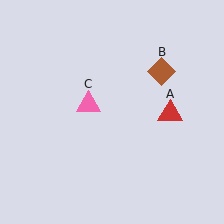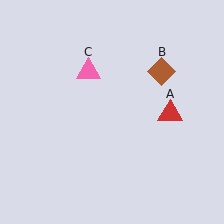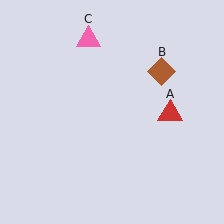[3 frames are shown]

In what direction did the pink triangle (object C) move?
The pink triangle (object C) moved up.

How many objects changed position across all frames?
1 object changed position: pink triangle (object C).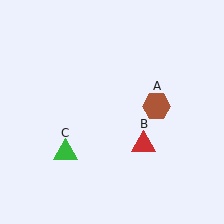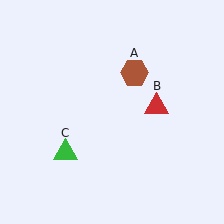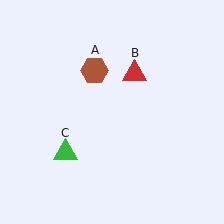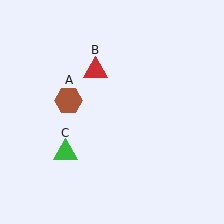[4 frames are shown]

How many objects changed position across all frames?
2 objects changed position: brown hexagon (object A), red triangle (object B).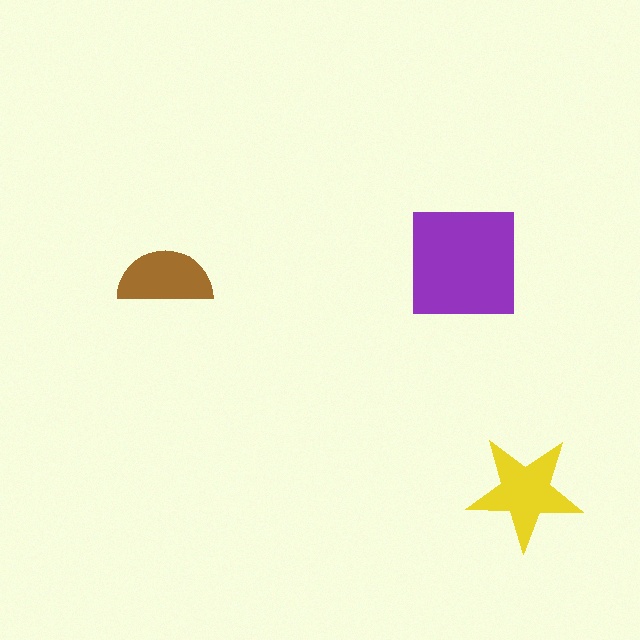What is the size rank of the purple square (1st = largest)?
1st.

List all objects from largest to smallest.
The purple square, the yellow star, the brown semicircle.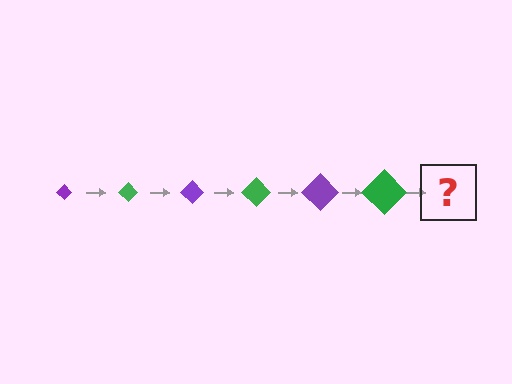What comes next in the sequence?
The next element should be a purple diamond, larger than the previous one.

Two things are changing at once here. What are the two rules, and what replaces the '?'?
The two rules are that the diamond grows larger each step and the color cycles through purple and green. The '?' should be a purple diamond, larger than the previous one.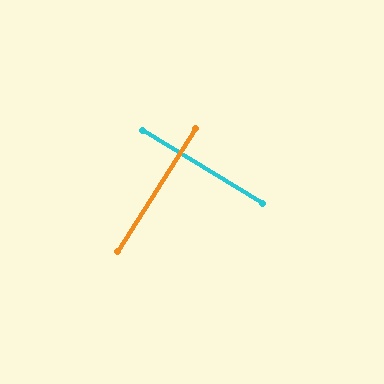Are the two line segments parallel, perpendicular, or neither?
Perpendicular — they meet at approximately 89°.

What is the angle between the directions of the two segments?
Approximately 89 degrees.